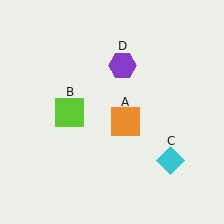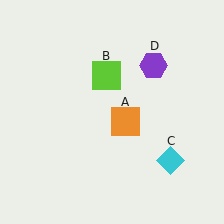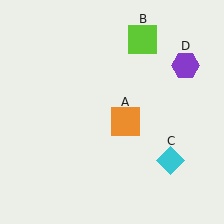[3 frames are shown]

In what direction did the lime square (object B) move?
The lime square (object B) moved up and to the right.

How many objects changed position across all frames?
2 objects changed position: lime square (object B), purple hexagon (object D).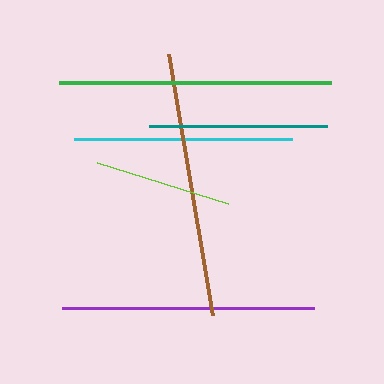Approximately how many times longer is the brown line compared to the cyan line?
The brown line is approximately 1.2 times the length of the cyan line.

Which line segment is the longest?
The green line is the longest at approximately 273 pixels.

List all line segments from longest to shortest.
From longest to shortest: green, brown, purple, cyan, teal, lime.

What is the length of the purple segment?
The purple segment is approximately 252 pixels long.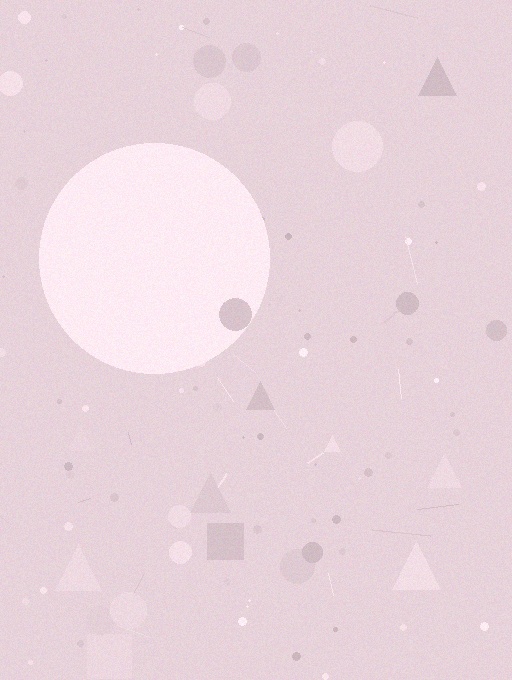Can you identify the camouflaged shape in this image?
The camouflaged shape is a circle.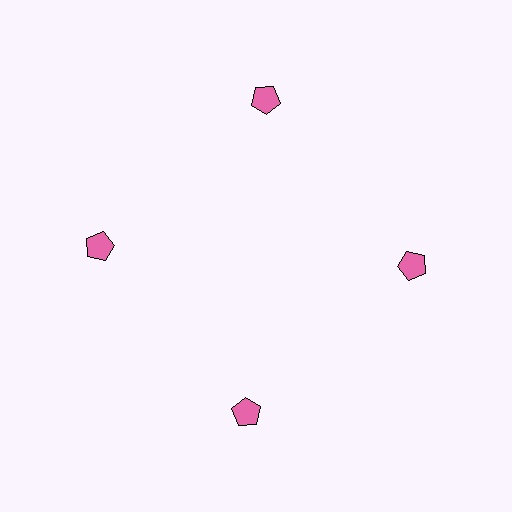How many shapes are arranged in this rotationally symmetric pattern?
There are 4 shapes, arranged in 4 groups of 1.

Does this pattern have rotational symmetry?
Yes, this pattern has 4-fold rotational symmetry. It looks the same after rotating 90 degrees around the center.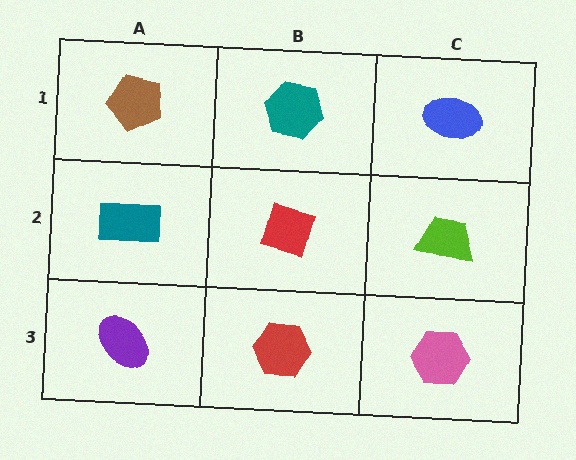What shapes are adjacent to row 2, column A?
A brown pentagon (row 1, column A), a purple ellipse (row 3, column A), a red diamond (row 2, column B).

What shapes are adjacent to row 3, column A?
A teal rectangle (row 2, column A), a red hexagon (row 3, column B).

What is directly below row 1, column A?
A teal rectangle.